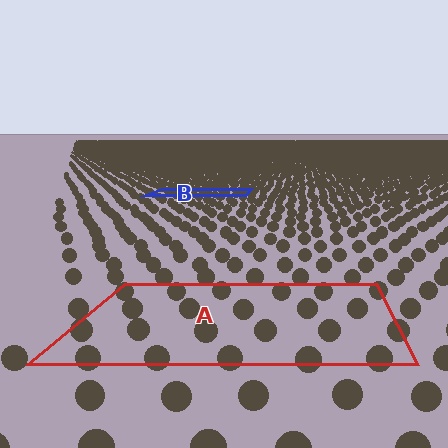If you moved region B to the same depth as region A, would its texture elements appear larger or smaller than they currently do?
They would appear larger. At a closer depth, the same texture elements are projected at a bigger on-screen size.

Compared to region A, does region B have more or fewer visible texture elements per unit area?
Region B has more texture elements per unit area — they are packed more densely because it is farther away.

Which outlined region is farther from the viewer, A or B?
Region B is farther from the viewer — the texture elements inside it appear smaller and more densely packed.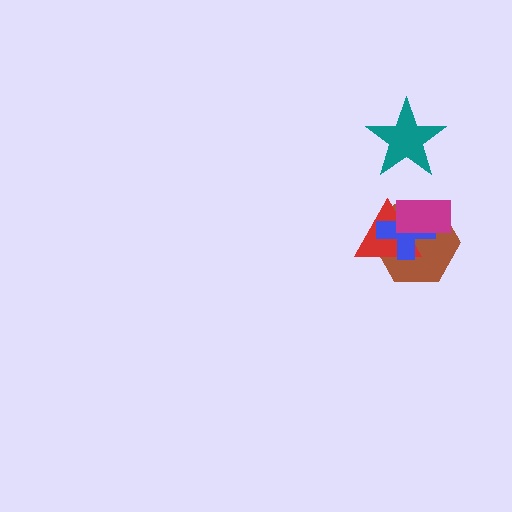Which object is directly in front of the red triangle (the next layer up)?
The blue cross is directly in front of the red triangle.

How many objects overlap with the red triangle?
3 objects overlap with the red triangle.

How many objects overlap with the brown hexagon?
3 objects overlap with the brown hexagon.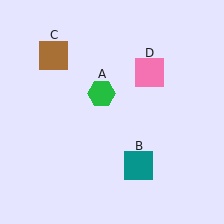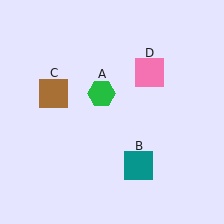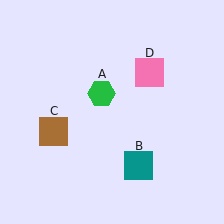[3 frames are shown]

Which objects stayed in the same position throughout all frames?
Green hexagon (object A) and teal square (object B) and pink square (object D) remained stationary.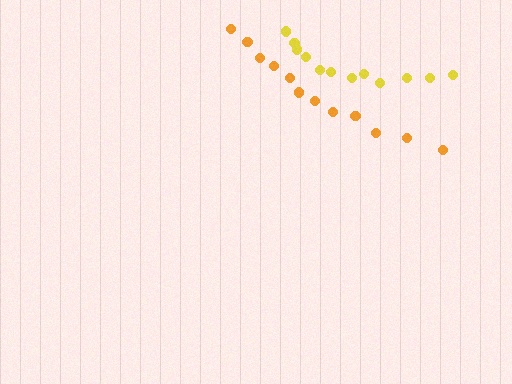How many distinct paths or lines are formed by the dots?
There are 2 distinct paths.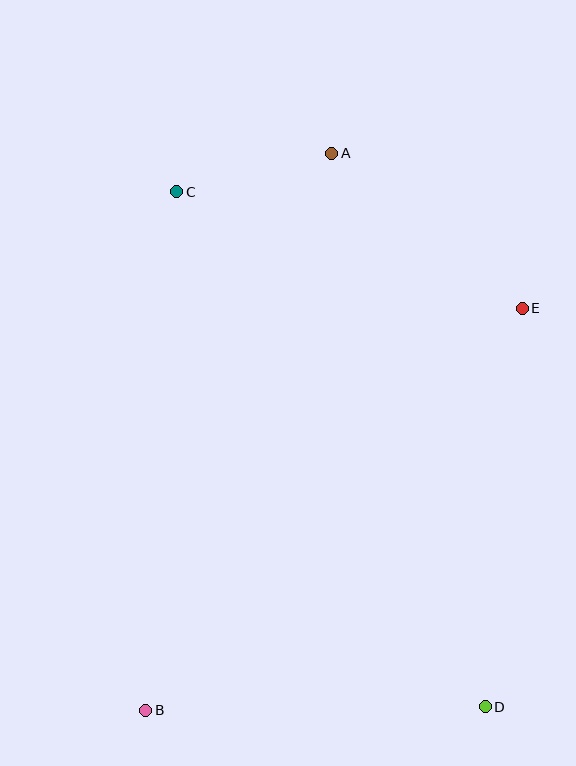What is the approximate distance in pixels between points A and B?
The distance between A and B is approximately 587 pixels.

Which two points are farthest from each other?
Points C and D are farthest from each other.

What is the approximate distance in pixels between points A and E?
The distance between A and E is approximately 246 pixels.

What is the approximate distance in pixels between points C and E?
The distance between C and E is approximately 365 pixels.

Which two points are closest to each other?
Points A and C are closest to each other.